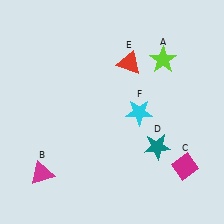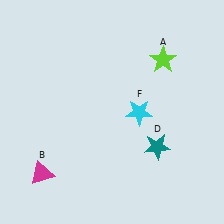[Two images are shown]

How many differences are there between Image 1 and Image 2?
There are 2 differences between the two images.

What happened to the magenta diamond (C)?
The magenta diamond (C) was removed in Image 2. It was in the bottom-right area of Image 1.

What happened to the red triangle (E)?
The red triangle (E) was removed in Image 2. It was in the top-right area of Image 1.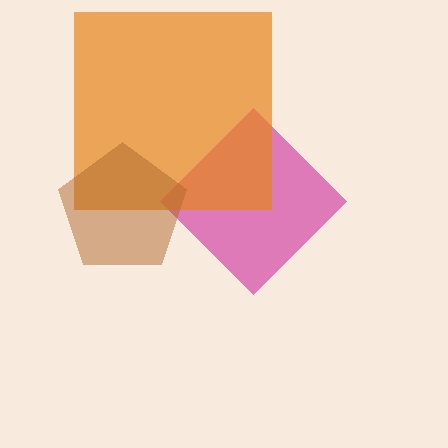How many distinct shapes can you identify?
There are 3 distinct shapes: a magenta diamond, an orange square, a brown pentagon.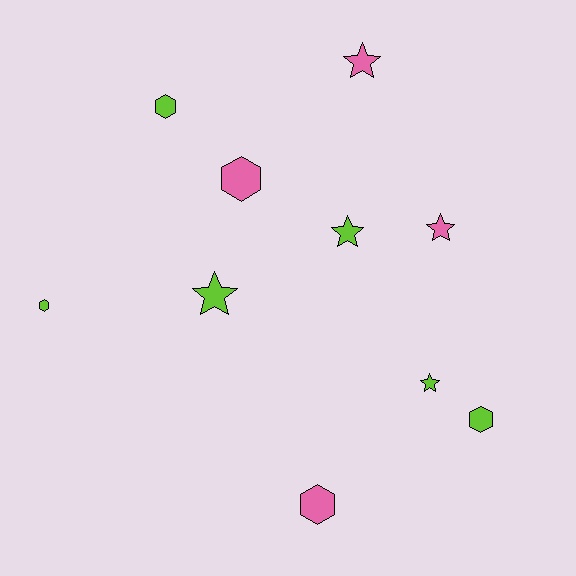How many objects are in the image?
There are 10 objects.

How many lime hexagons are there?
There are 3 lime hexagons.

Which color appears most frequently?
Lime, with 6 objects.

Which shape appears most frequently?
Hexagon, with 5 objects.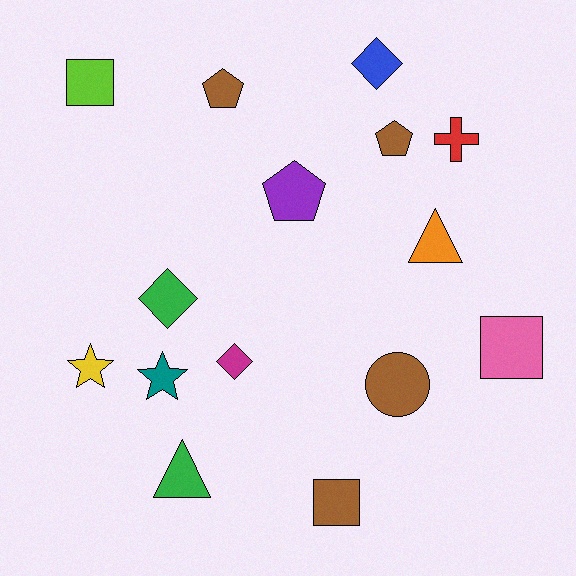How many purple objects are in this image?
There is 1 purple object.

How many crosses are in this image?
There is 1 cross.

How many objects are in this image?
There are 15 objects.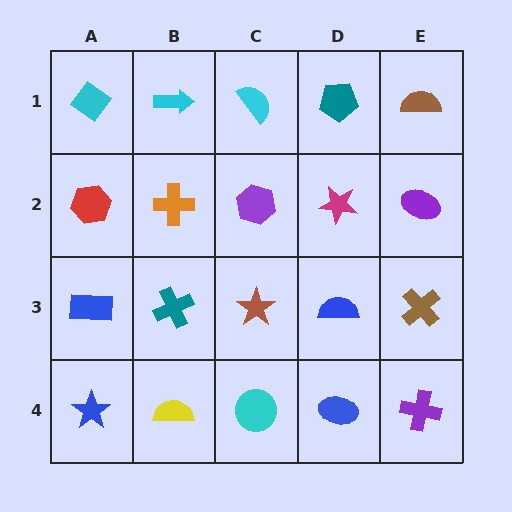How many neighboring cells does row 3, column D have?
4.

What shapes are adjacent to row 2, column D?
A teal pentagon (row 1, column D), a blue semicircle (row 3, column D), a purple hexagon (row 2, column C), a purple ellipse (row 2, column E).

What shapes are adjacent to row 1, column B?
An orange cross (row 2, column B), a cyan diamond (row 1, column A), a cyan semicircle (row 1, column C).